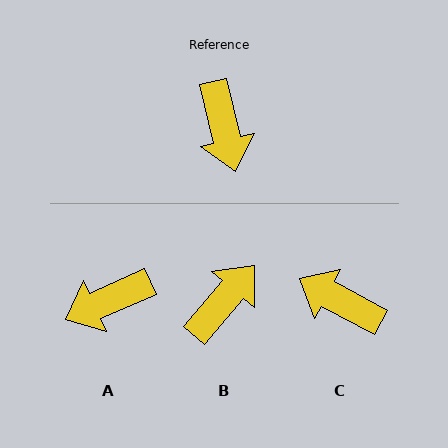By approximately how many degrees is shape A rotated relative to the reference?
Approximately 80 degrees clockwise.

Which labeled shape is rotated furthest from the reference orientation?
C, about 133 degrees away.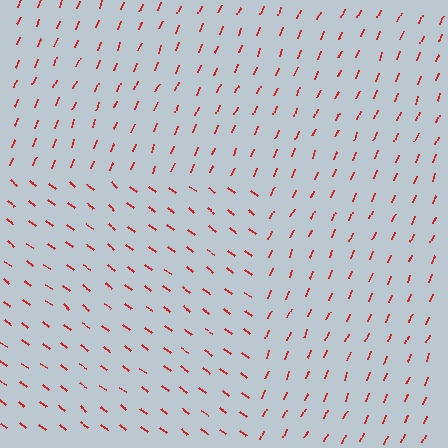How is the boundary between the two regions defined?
The boundary is defined purely by a change in line orientation (approximately 76 degrees difference). All lines are the same color and thickness.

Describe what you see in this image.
The image is filled with small red line segments. A rectangle region in the image has lines oriented differently from the surrounding lines, creating a visible texture boundary.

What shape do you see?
I see a rectangle.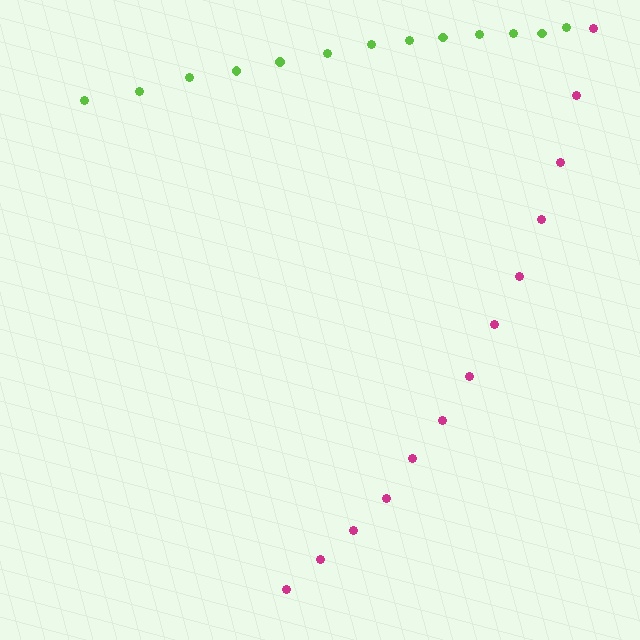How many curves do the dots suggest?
There are 2 distinct paths.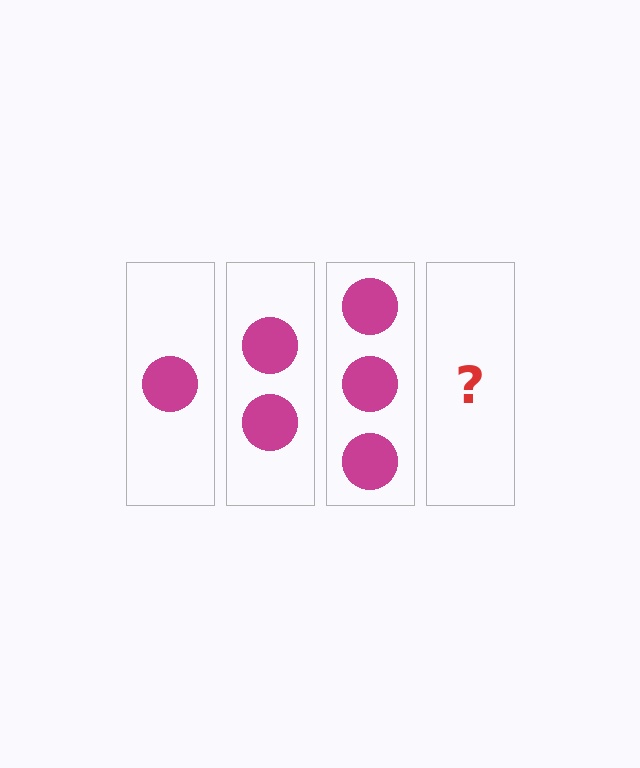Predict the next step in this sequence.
The next step is 4 circles.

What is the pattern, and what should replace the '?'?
The pattern is that each step adds one more circle. The '?' should be 4 circles.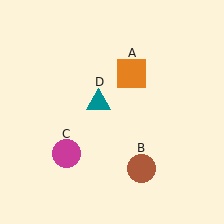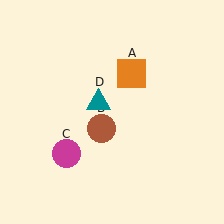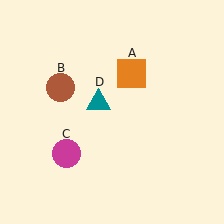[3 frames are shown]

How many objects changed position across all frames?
1 object changed position: brown circle (object B).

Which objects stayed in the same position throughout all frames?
Orange square (object A) and magenta circle (object C) and teal triangle (object D) remained stationary.